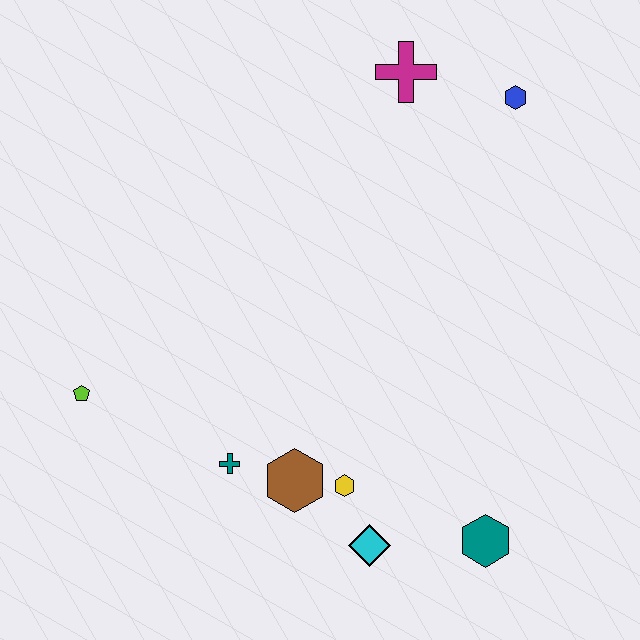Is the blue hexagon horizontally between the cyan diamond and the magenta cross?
No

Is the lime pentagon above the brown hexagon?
Yes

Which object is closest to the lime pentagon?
The teal cross is closest to the lime pentagon.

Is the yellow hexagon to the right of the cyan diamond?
No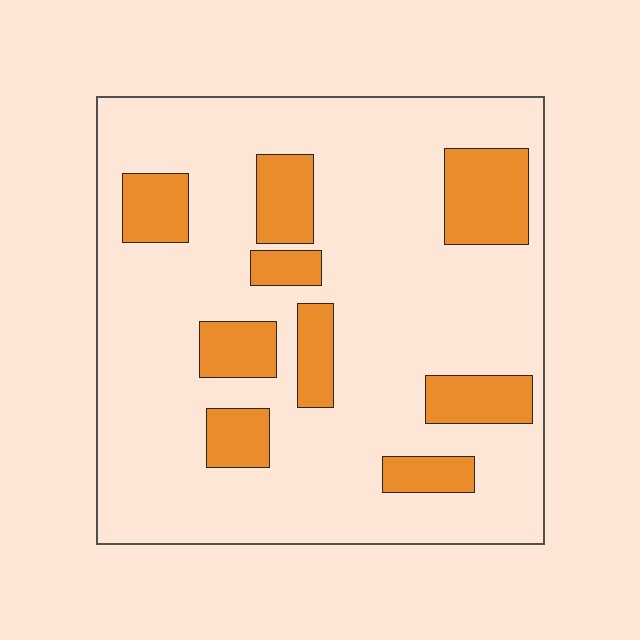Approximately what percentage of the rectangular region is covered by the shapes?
Approximately 20%.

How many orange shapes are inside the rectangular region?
9.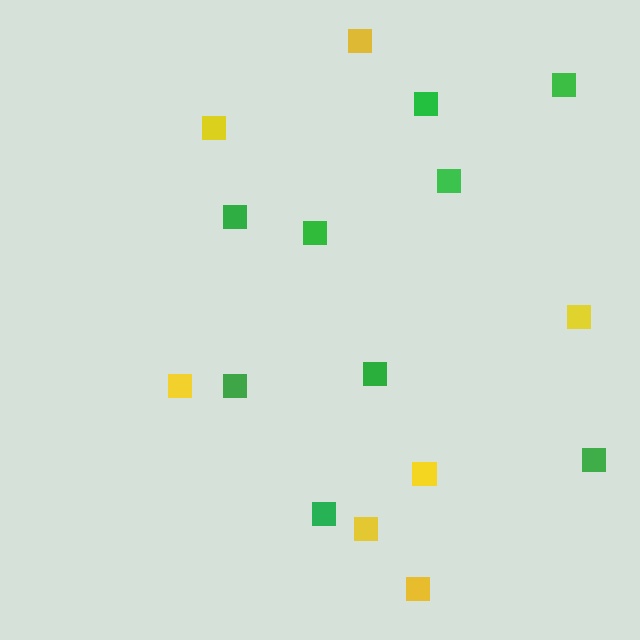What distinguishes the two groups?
There are 2 groups: one group of yellow squares (7) and one group of green squares (9).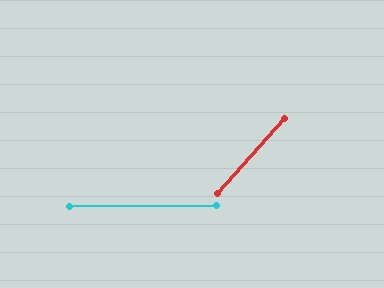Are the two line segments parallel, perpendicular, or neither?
Neither parallel nor perpendicular — they differ by about 47°.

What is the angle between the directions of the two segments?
Approximately 47 degrees.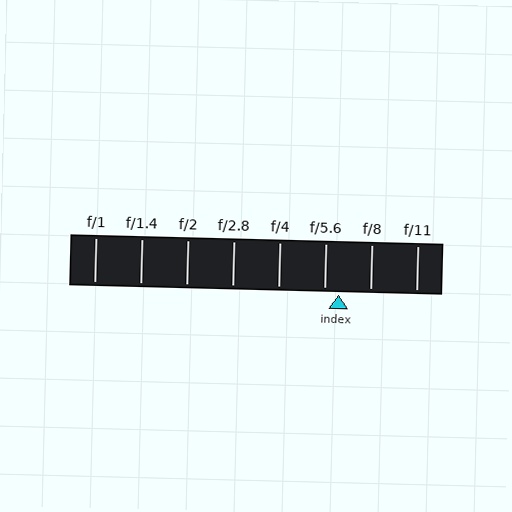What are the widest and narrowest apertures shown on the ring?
The widest aperture shown is f/1 and the narrowest is f/11.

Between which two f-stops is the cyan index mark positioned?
The index mark is between f/5.6 and f/8.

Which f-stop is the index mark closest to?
The index mark is closest to f/5.6.